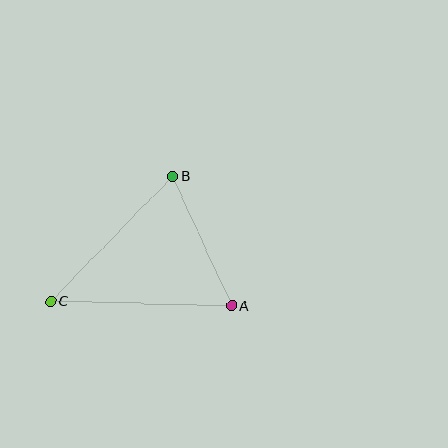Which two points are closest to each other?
Points A and B are closest to each other.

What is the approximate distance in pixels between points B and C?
The distance between B and C is approximately 174 pixels.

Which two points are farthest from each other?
Points A and C are farthest from each other.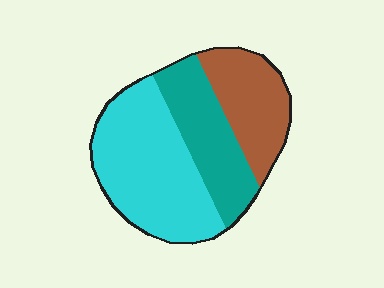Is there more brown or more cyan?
Cyan.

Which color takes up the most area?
Cyan, at roughly 45%.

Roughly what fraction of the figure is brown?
Brown takes up between a sixth and a third of the figure.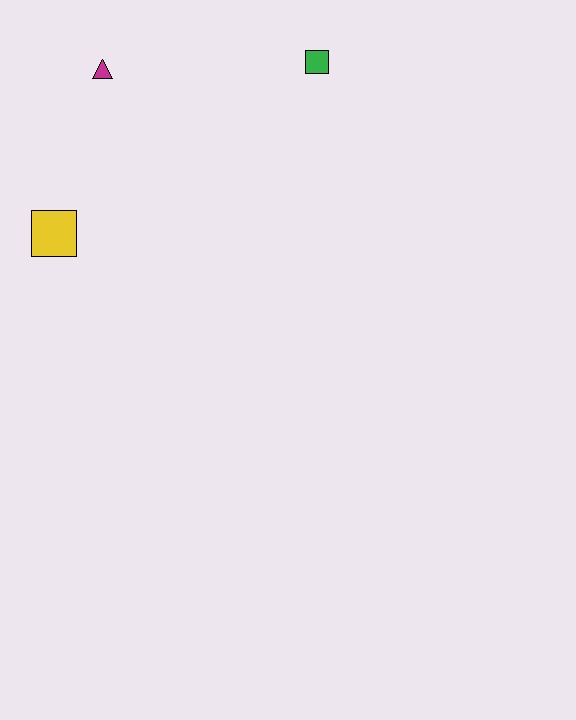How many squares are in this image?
There are 2 squares.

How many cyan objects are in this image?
There are no cyan objects.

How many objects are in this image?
There are 3 objects.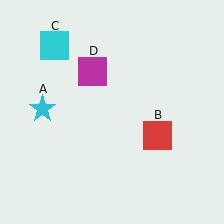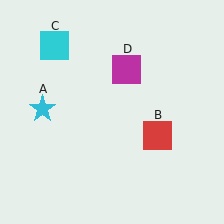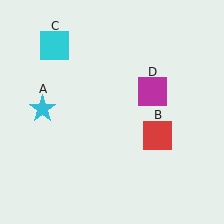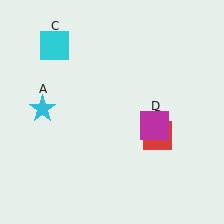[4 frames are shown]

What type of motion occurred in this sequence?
The magenta square (object D) rotated clockwise around the center of the scene.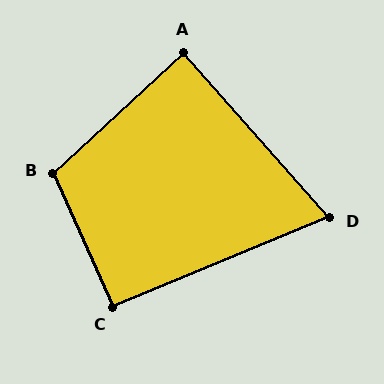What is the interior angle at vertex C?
Approximately 91 degrees (approximately right).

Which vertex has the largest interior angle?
B, at approximately 109 degrees.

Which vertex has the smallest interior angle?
D, at approximately 71 degrees.